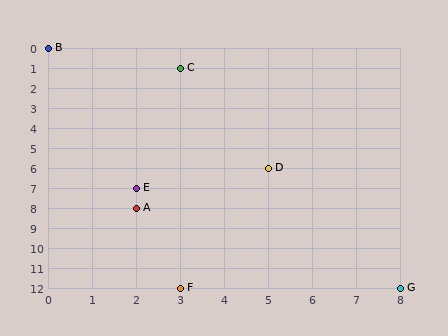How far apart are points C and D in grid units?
Points C and D are 2 columns and 5 rows apart (about 5.4 grid units diagonally).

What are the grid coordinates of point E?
Point E is at grid coordinates (2, 7).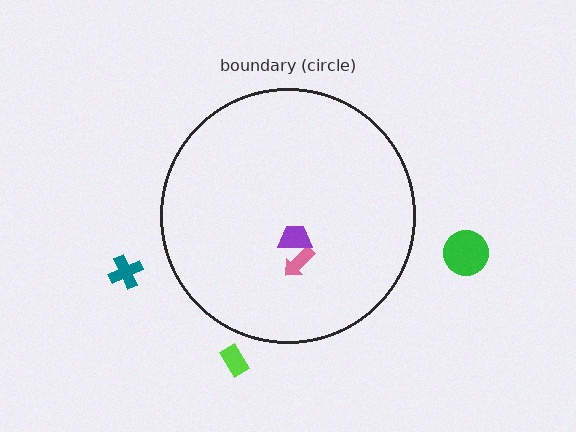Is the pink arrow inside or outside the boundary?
Inside.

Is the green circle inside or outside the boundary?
Outside.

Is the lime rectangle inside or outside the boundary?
Outside.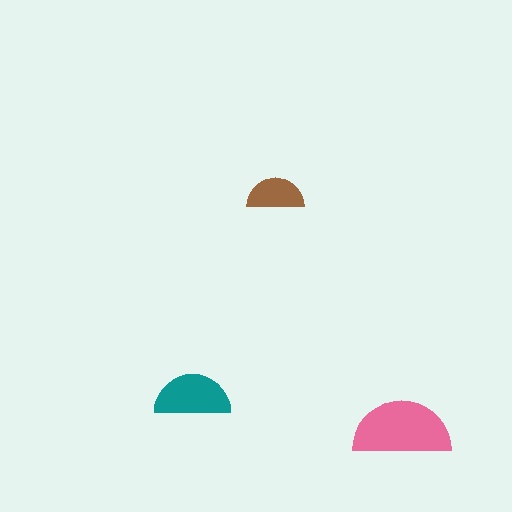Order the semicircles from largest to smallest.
the pink one, the teal one, the brown one.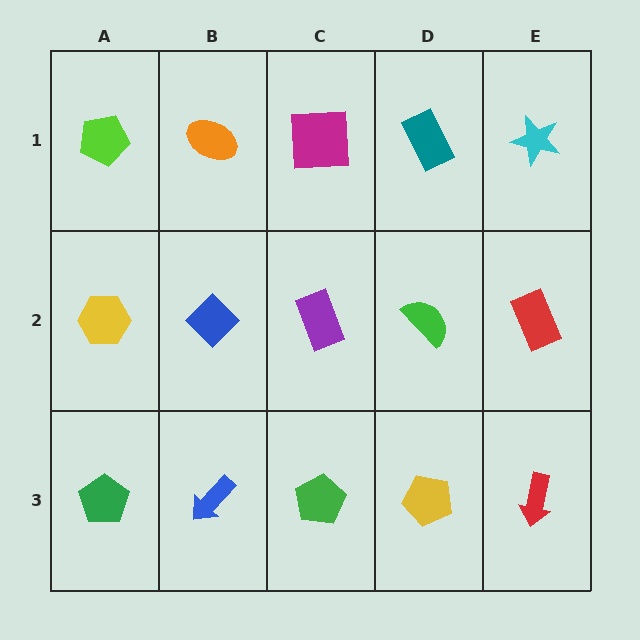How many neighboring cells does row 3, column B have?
3.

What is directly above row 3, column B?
A blue diamond.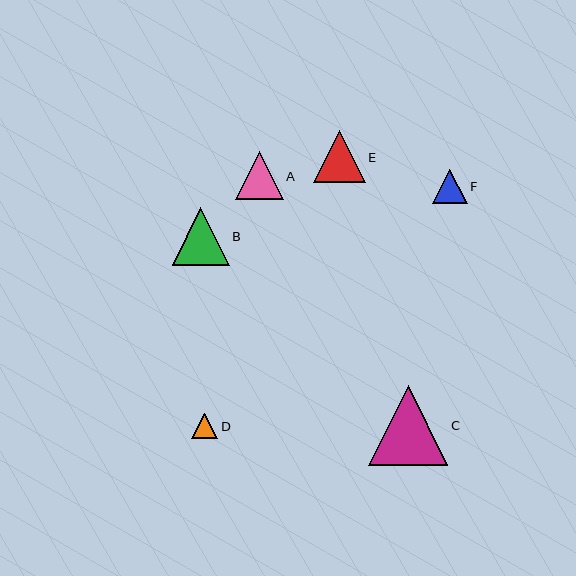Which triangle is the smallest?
Triangle D is the smallest with a size of approximately 26 pixels.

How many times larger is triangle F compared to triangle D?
Triangle F is approximately 1.3 times the size of triangle D.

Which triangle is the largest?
Triangle C is the largest with a size of approximately 79 pixels.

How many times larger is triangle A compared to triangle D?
Triangle A is approximately 1.8 times the size of triangle D.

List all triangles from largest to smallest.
From largest to smallest: C, B, E, A, F, D.